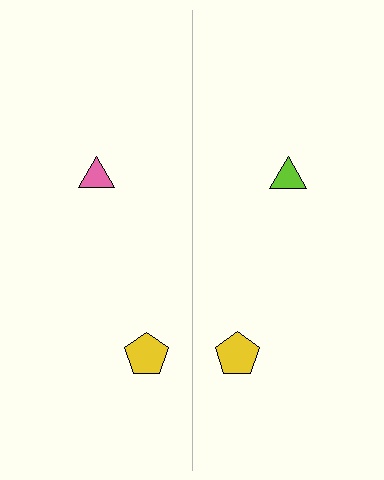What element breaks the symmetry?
The lime triangle on the right side breaks the symmetry — its mirror counterpart is pink.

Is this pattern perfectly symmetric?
No, the pattern is not perfectly symmetric. The lime triangle on the right side breaks the symmetry — its mirror counterpart is pink.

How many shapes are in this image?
There are 4 shapes in this image.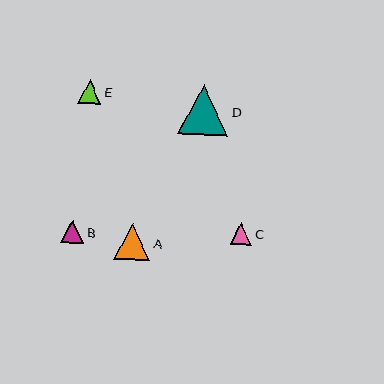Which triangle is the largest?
Triangle D is the largest with a size of approximately 50 pixels.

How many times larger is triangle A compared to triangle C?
Triangle A is approximately 1.7 times the size of triangle C.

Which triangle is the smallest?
Triangle C is the smallest with a size of approximately 21 pixels.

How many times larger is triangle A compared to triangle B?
Triangle A is approximately 1.6 times the size of triangle B.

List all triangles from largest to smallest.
From largest to smallest: D, A, E, B, C.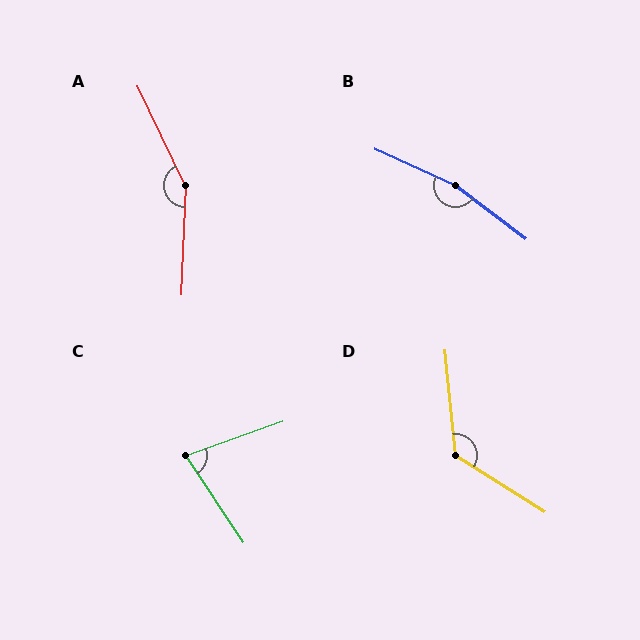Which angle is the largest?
B, at approximately 167 degrees.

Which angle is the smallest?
C, at approximately 75 degrees.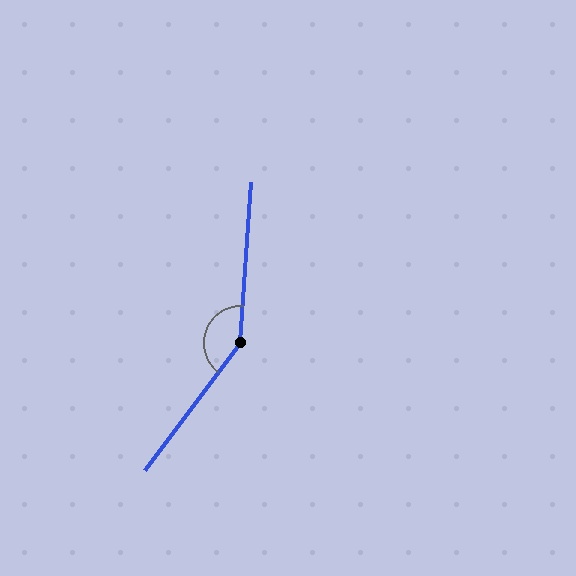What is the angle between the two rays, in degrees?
Approximately 147 degrees.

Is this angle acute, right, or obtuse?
It is obtuse.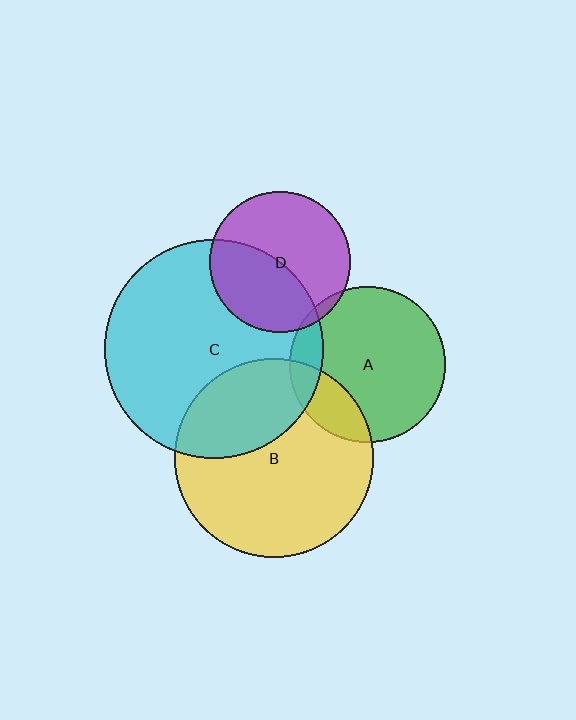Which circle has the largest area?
Circle C (cyan).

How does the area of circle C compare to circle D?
Approximately 2.4 times.